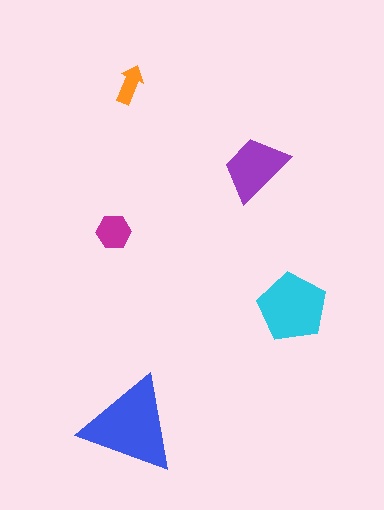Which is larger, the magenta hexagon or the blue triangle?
The blue triangle.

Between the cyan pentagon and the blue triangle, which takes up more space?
The blue triangle.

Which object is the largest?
The blue triangle.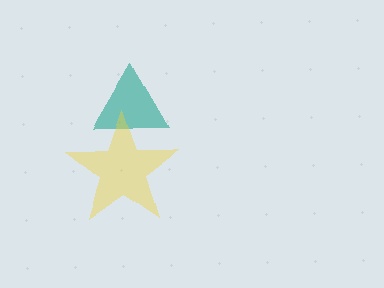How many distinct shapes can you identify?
There are 2 distinct shapes: a teal triangle, a yellow star.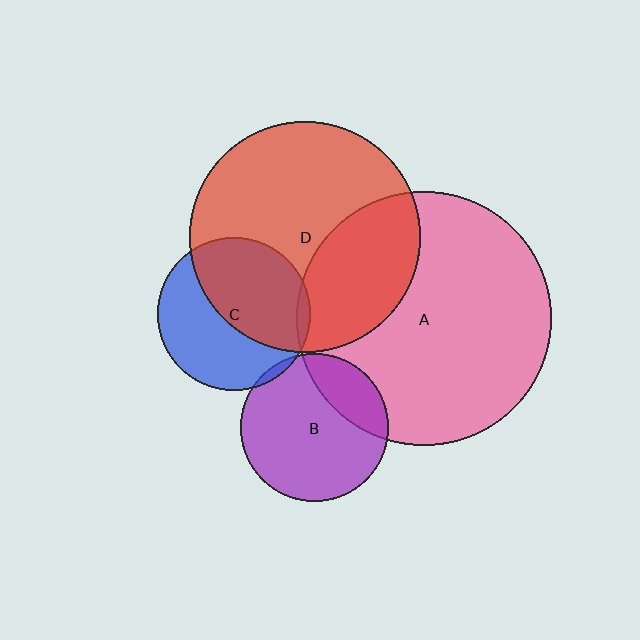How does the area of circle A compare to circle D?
Approximately 1.2 times.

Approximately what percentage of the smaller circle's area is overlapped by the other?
Approximately 5%.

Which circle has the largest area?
Circle A (pink).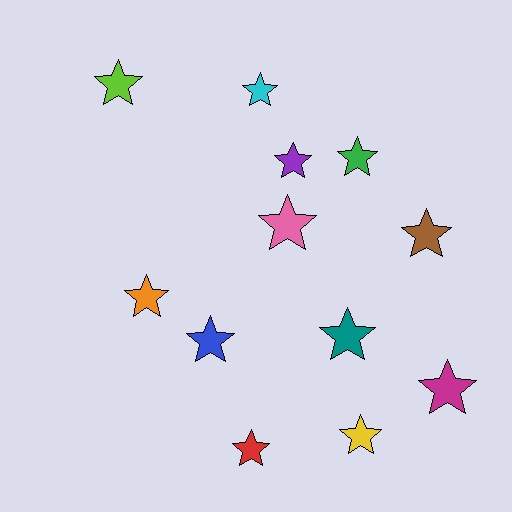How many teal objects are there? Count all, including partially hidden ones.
There is 1 teal object.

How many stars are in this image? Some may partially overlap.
There are 12 stars.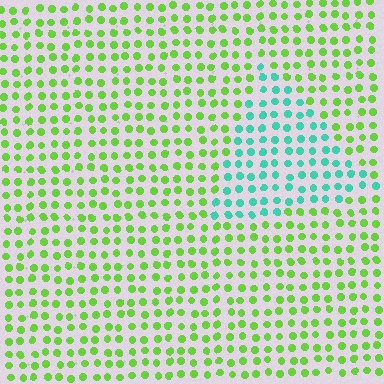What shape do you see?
I see a triangle.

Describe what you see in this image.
The image is filled with small lime elements in a uniform arrangement. A triangle-shaped region is visible where the elements are tinted to a slightly different hue, forming a subtle color boundary.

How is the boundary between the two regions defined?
The boundary is defined purely by a slight shift in hue (about 63 degrees). Spacing, size, and orientation are identical on both sides.